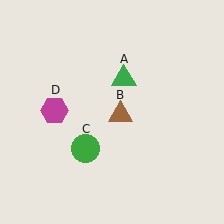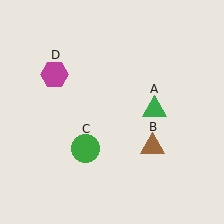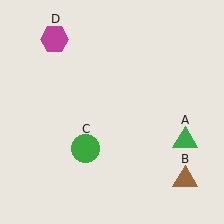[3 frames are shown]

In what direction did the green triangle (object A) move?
The green triangle (object A) moved down and to the right.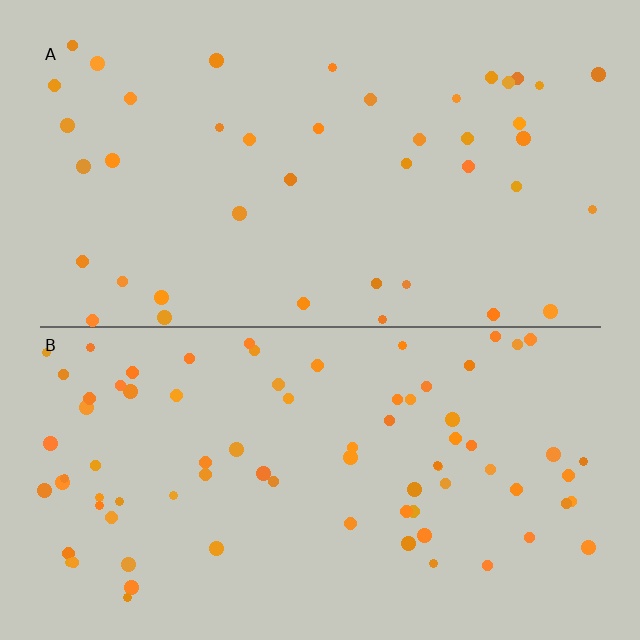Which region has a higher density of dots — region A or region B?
B (the bottom).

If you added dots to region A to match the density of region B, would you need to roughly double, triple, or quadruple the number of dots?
Approximately double.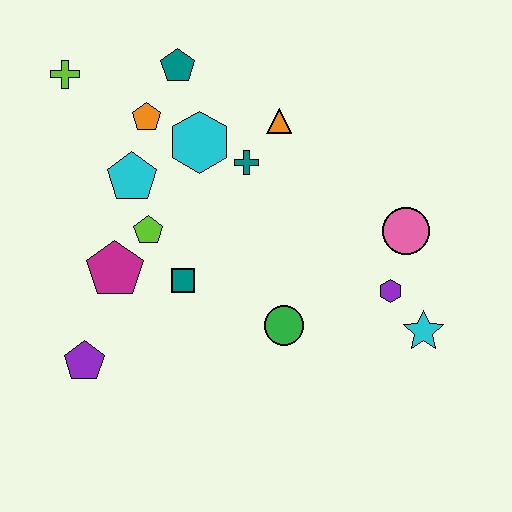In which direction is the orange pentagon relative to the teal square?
The orange pentagon is above the teal square.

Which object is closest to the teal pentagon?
The orange pentagon is closest to the teal pentagon.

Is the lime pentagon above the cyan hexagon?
No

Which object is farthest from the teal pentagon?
The cyan star is farthest from the teal pentagon.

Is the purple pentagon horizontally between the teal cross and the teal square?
No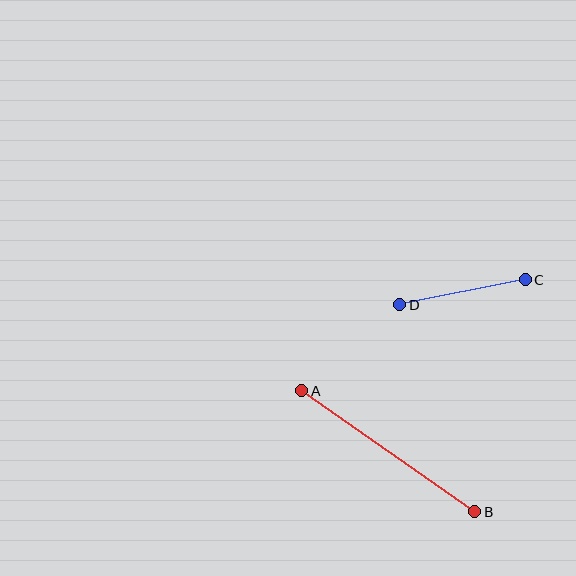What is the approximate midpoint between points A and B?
The midpoint is at approximately (388, 451) pixels.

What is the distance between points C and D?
The distance is approximately 128 pixels.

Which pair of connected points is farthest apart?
Points A and B are farthest apart.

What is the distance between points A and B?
The distance is approximately 211 pixels.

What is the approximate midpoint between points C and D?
The midpoint is at approximately (463, 292) pixels.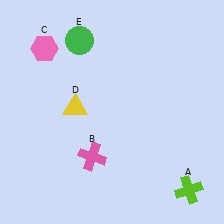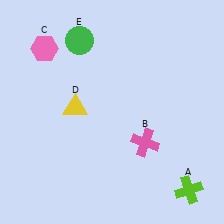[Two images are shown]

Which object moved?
The pink cross (B) moved right.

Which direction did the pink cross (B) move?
The pink cross (B) moved right.